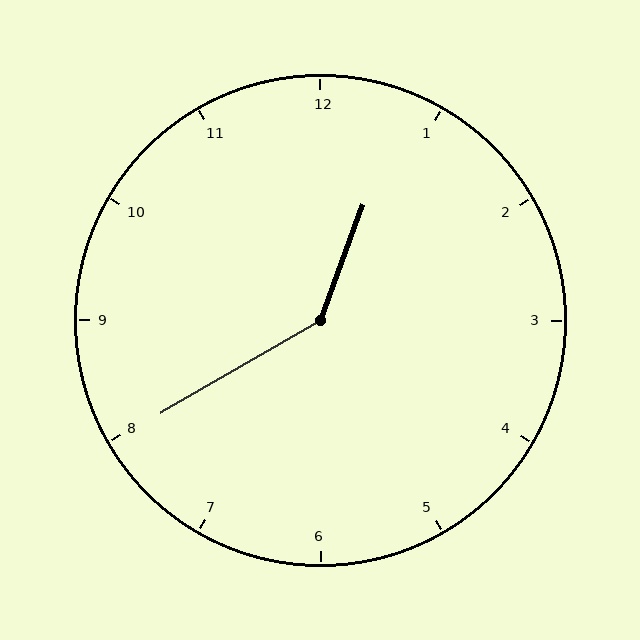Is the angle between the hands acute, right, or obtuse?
It is obtuse.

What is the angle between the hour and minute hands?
Approximately 140 degrees.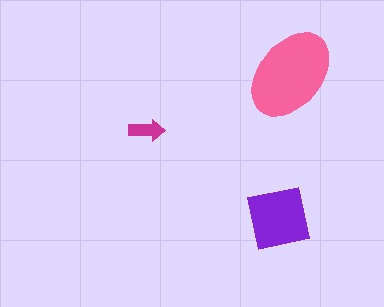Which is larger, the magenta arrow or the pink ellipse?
The pink ellipse.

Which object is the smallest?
The magenta arrow.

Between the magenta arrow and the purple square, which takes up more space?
The purple square.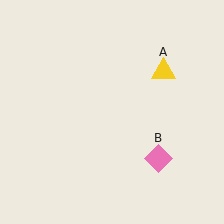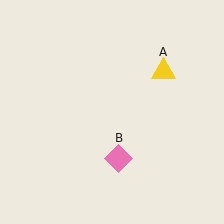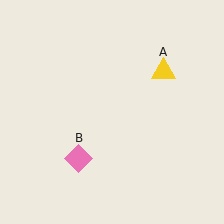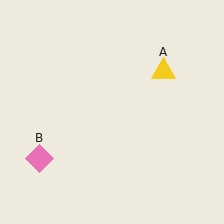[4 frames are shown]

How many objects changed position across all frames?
1 object changed position: pink diamond (object B).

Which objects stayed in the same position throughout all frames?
Yellow triangle (object A) remained stationary.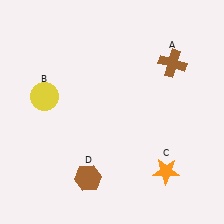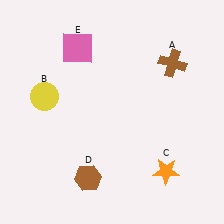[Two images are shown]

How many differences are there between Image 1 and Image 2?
There is 1 difference between the two images.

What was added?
A pink square (E) was added in Image 2.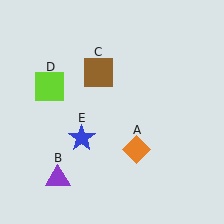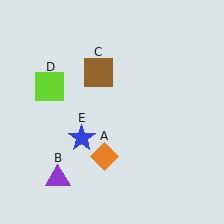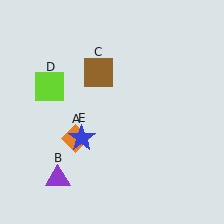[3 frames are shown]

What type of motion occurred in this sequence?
The orange diamond (object A) rotated clockwise around the center of the scene.